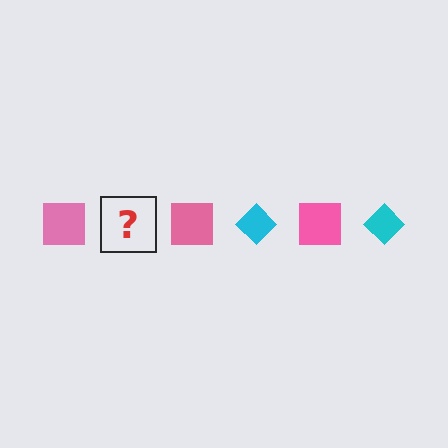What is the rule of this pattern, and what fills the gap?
The rule is that the pattern alternates between pink square and cyan diamond. The gap should be filled with a cyan diamond.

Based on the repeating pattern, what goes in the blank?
The blank should be a cyan diamond.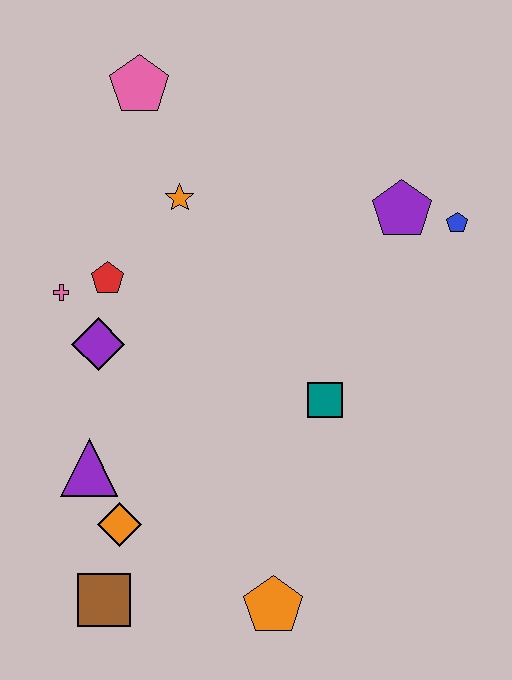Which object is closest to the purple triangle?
The orange diamond is closest to the purple triangle.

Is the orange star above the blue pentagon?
Yes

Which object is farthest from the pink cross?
The blue pentagon is farthest from the pink cross.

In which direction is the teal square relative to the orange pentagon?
The teal square is above the orange pentagon.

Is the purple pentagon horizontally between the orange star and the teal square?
No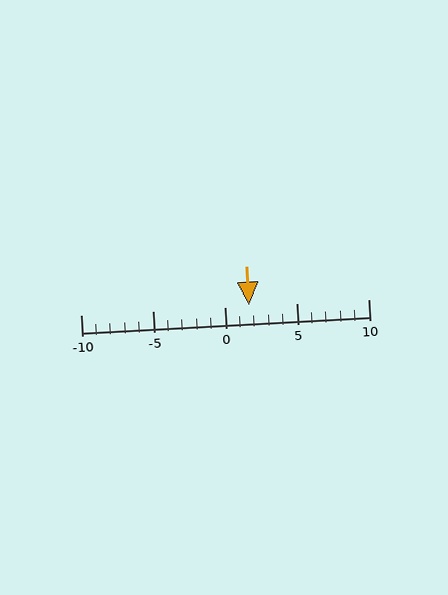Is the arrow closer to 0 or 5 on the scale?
The arrow is closer to 0.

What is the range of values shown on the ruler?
The ruler shows values from -10 to 10.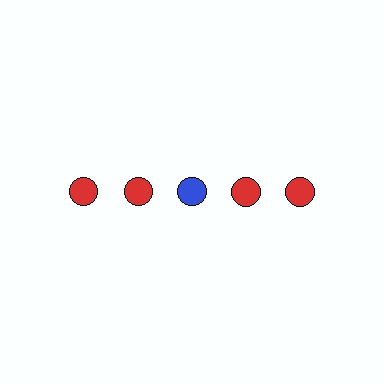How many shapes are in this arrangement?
There are 5 shapes arranged in a grid pattern.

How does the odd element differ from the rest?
It has a different color: blue instead of red.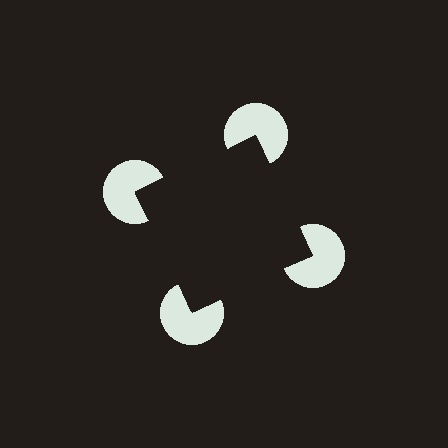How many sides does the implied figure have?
4 sides.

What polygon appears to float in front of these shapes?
An illusory square — its edges are inferred from the aligned wedge cuts in the pac-man discs, not physically drawn.